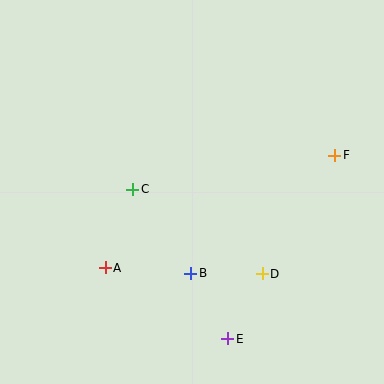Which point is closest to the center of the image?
Point C at (133, 189) is closest to the center.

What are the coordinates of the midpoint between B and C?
The midpoint between B and C is at (162, 231).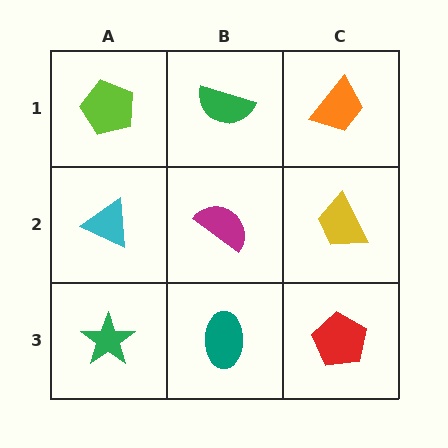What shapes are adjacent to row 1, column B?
A magenta semicircle (row 2, column B), a lime pentagon (row 1, column A), an orange trapezoid (row 1, column C).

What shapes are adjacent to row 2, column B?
A green semicircle (row 1, column B), a teal ellipse (row 3, column B), a cyan triangle (row 2, column A), a yellow trapezoid (row 2, column C).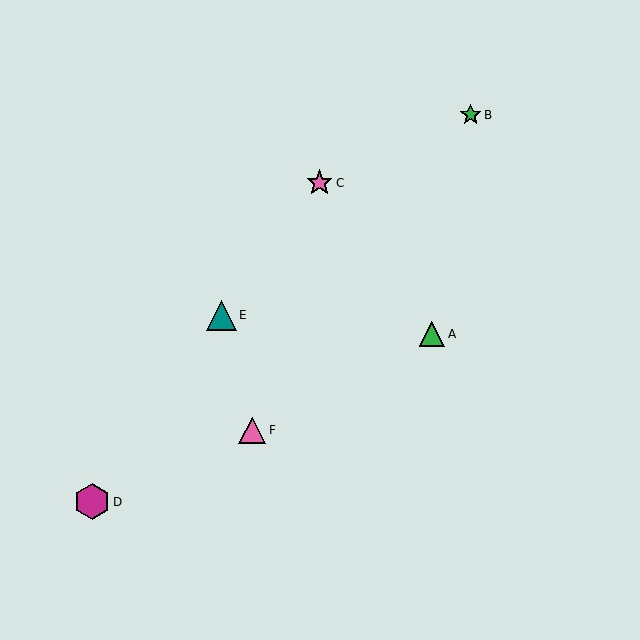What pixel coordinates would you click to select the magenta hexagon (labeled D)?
Click at (92, 502) to select the magenta hexagon D.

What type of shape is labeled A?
Shape A is a green triangle.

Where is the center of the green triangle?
The center of the green triangle is at (432, 334).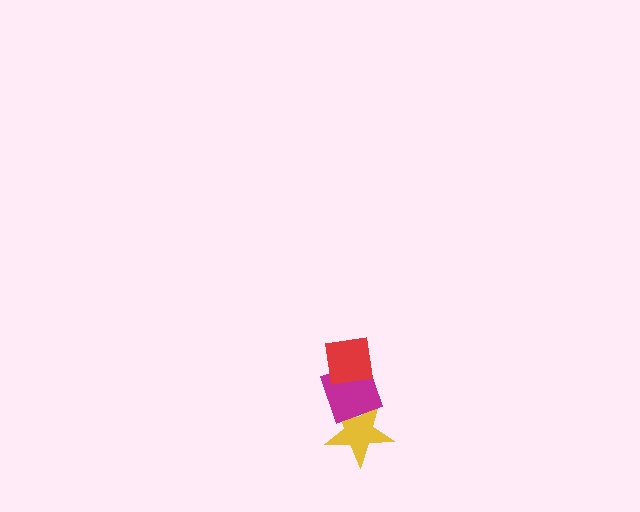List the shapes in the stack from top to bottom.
From top to bottom: the red square, the magenta diamond, the yellow star.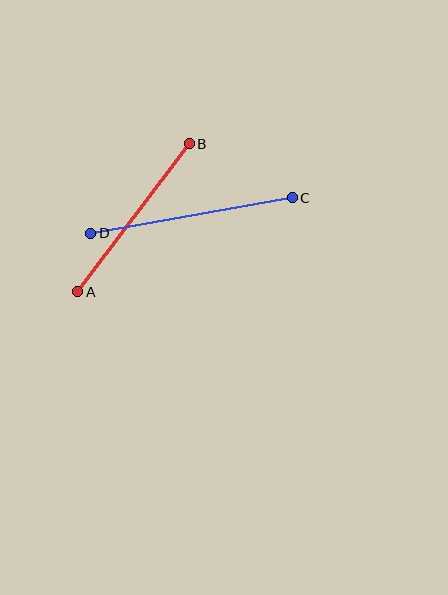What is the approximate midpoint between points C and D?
The midpoint is at approximately (192, 215) pixels.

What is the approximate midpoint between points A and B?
The midpoint is at approximately (134, 218) pixels.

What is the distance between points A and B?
The distance is approximately 185 pixels.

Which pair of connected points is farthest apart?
Points C and D are farthest apart.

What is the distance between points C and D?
The distance is approximately 205 pixels.